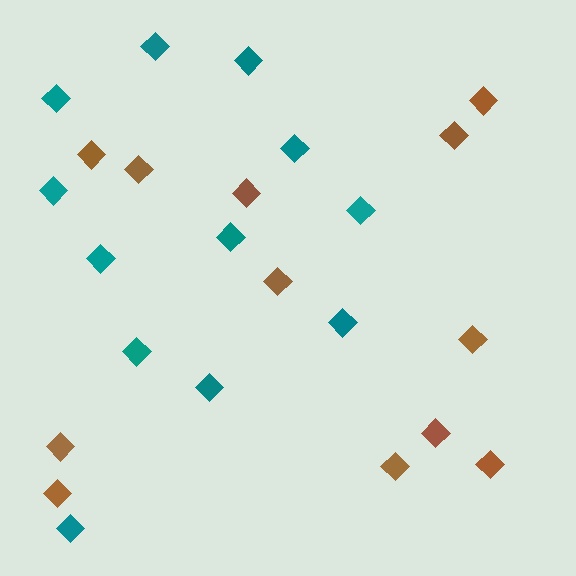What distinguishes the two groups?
There are 2 groups: one group of brown diamonds (12) and one group of teal diamonds (12).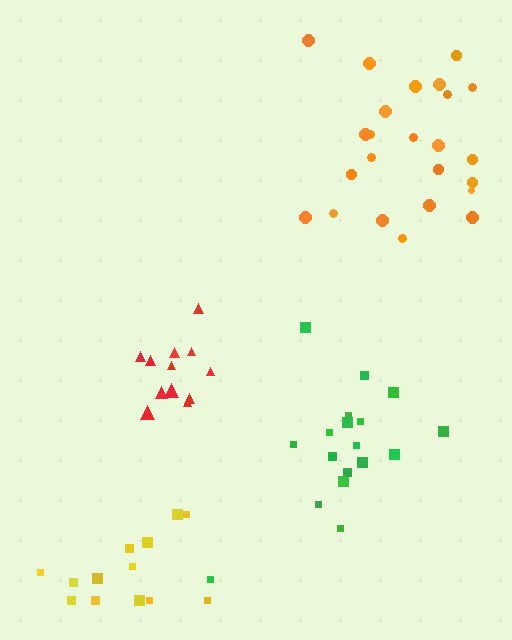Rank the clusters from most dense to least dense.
green, red, orange, yellow.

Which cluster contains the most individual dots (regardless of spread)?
Orange (24).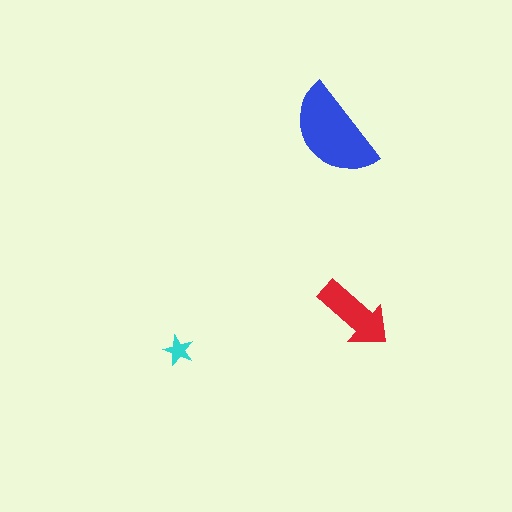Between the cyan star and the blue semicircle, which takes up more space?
The blue semicircle.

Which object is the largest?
The blue semicircle.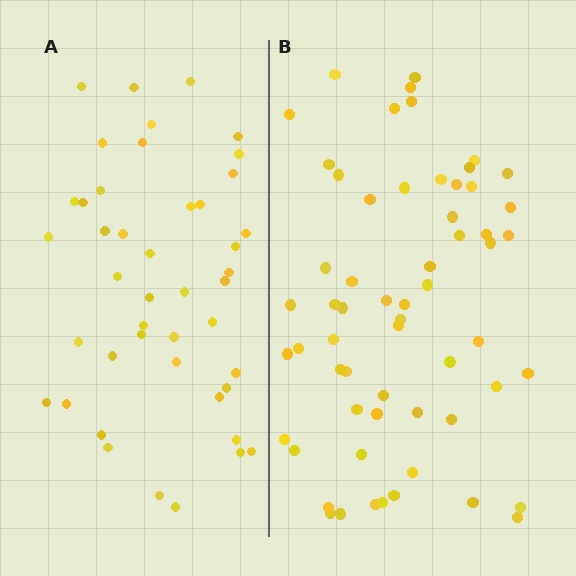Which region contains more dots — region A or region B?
Region B (the right region) has more dots.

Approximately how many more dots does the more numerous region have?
Region B has approximately 15 more dots than region A.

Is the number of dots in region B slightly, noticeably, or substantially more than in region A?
Region B has noticeably more, but not dramatically so. The ratio is roughly 1.4 to 1.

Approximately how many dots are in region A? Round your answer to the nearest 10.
About 40 dots. (The exact count is 44, which rounds to 40.)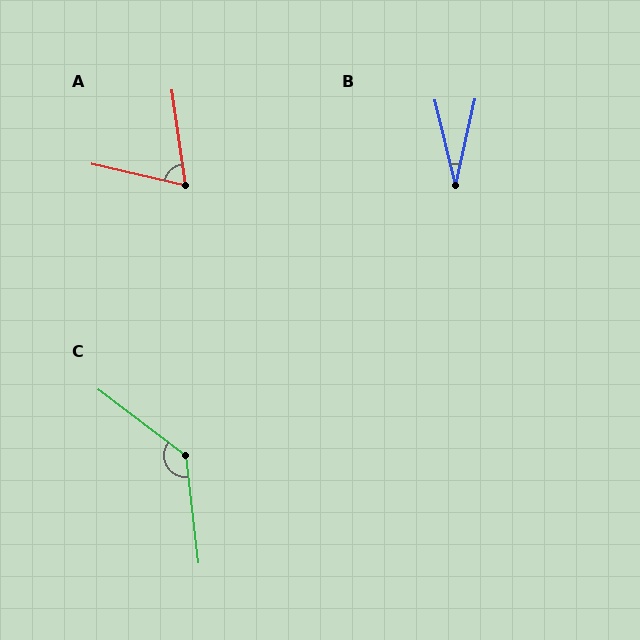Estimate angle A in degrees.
Approximately 69 degrees.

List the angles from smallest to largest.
B (26°), A (69°), C (134°).